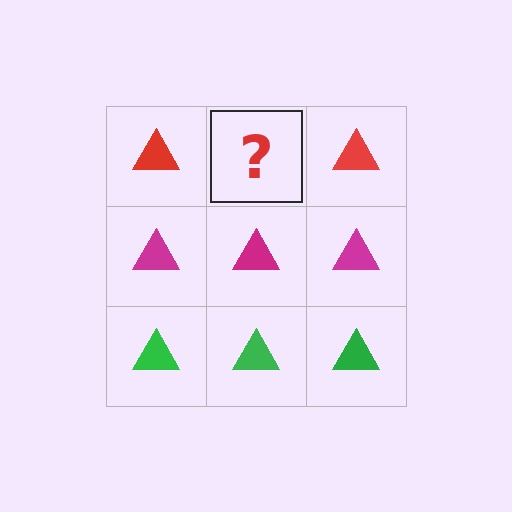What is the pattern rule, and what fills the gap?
The rule is that each row has a consistent color. The gap should be filled with a red triangle.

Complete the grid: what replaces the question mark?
The question mark should be replaced with a red triangle.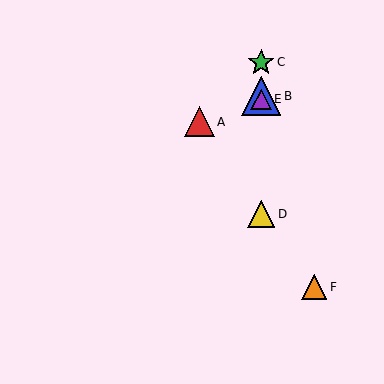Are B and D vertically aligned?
Yes, both are at x≈261.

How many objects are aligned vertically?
4 objects (B, C, D, E) are aligned vertically.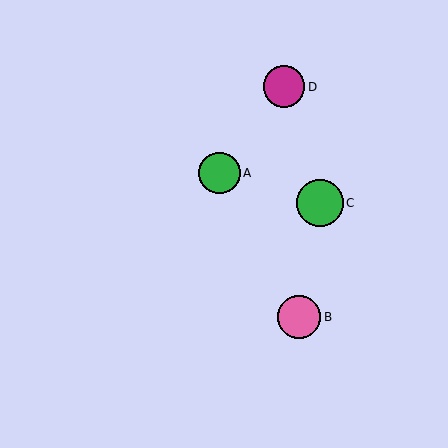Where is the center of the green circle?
The center of the green circle is at (219, 173).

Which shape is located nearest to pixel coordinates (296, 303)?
The pink circle (labeled B) at (299, 317) is nearest to that location.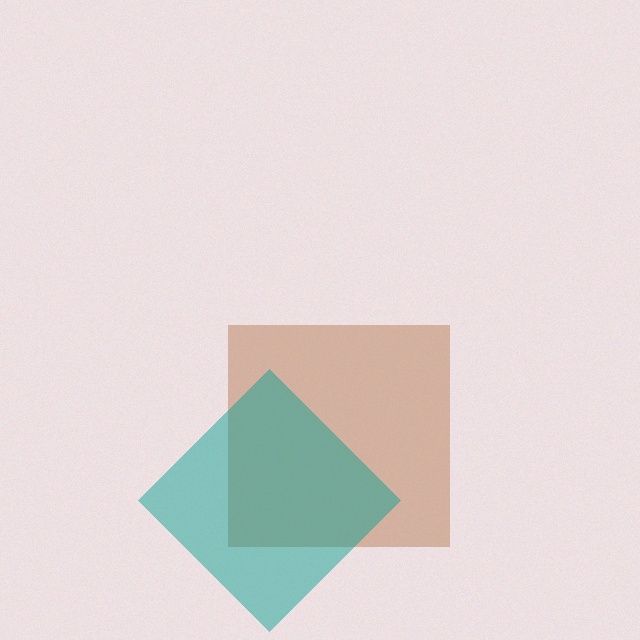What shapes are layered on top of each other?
The layered shapes are: a brown square, a teal diamond.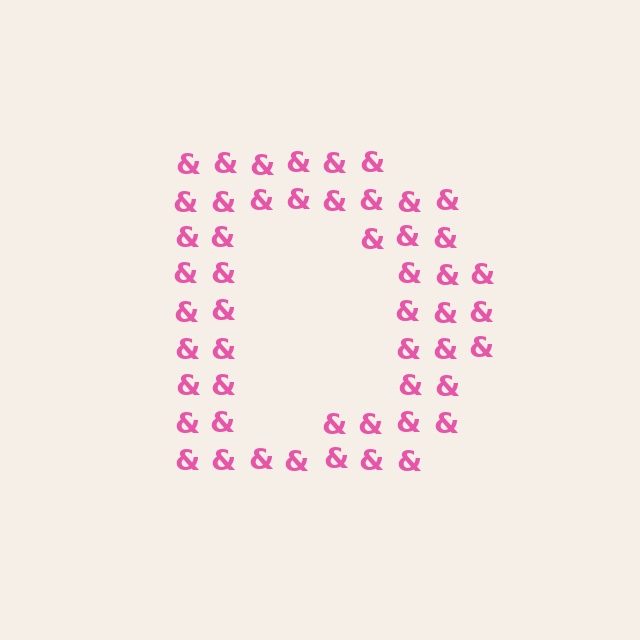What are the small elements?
The small elements are ampersands.